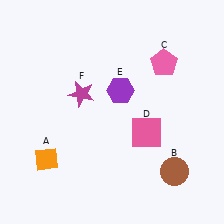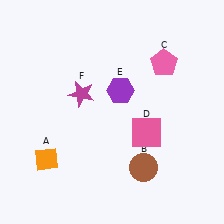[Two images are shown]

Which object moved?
The brown circle (B) moved left.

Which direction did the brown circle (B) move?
The brown circle (B) moved left.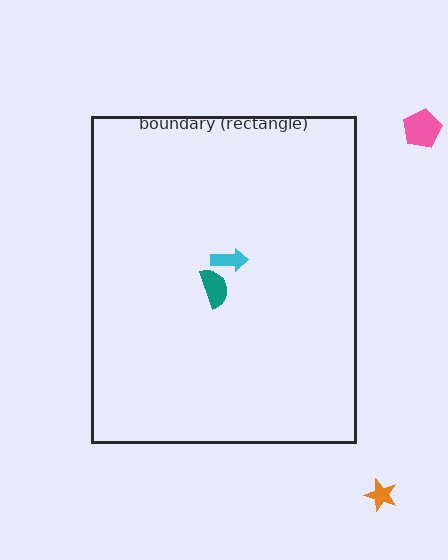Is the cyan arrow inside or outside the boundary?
Inside.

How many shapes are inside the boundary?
2 inside, 2 outside.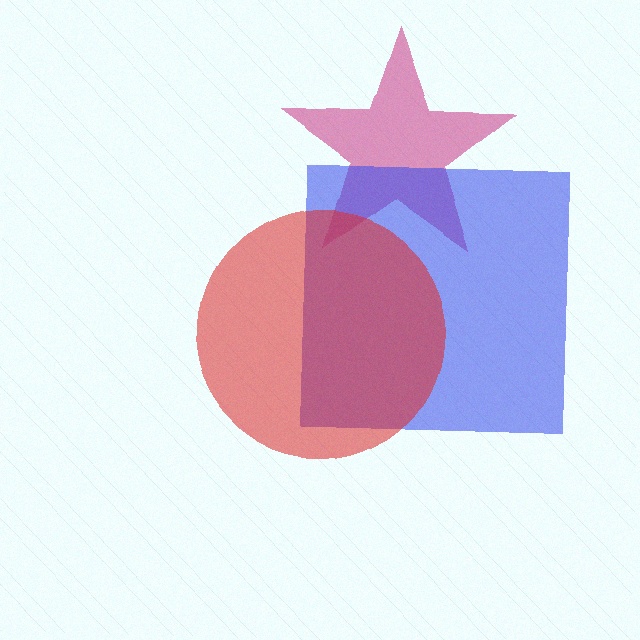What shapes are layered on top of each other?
The layered shapes are: a magenta star, a blue square, a red circle.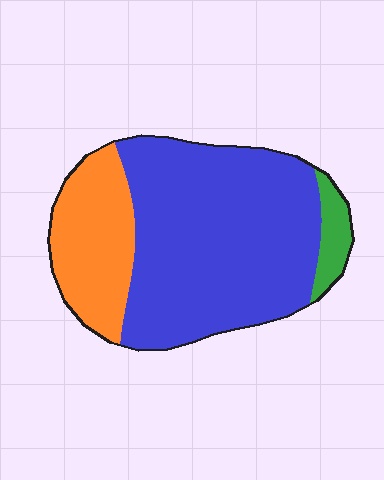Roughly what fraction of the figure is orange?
Orange takes up about one quarter (1/4) of the figure.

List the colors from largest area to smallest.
From largest to smallest: blue, orange, green.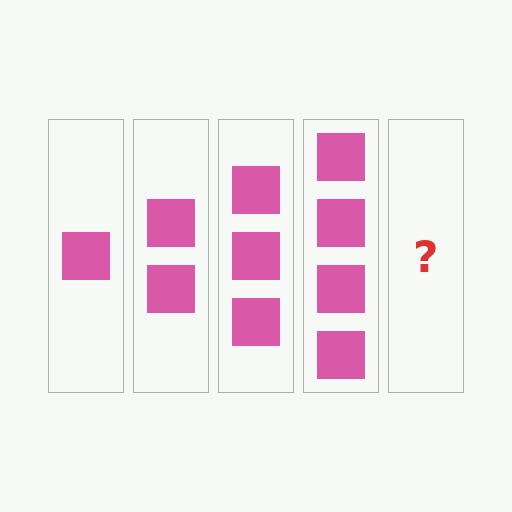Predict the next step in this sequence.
The next step is 5 squares.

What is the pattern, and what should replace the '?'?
The pattern is that each step adds one more square. The '?' should be 5 squares.